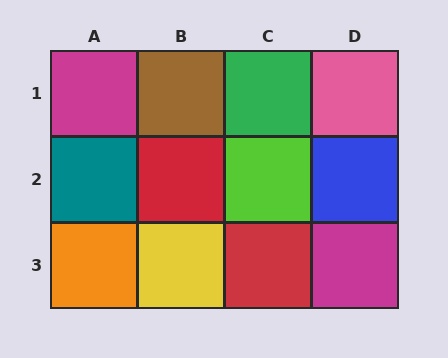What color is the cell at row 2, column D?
Blue.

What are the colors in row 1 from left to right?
Magenta, brown, green, pink.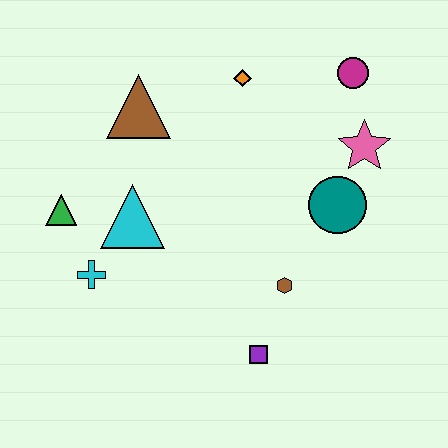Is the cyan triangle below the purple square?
No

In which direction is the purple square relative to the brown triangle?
The purple square is below the brown triangle.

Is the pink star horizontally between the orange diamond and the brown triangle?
No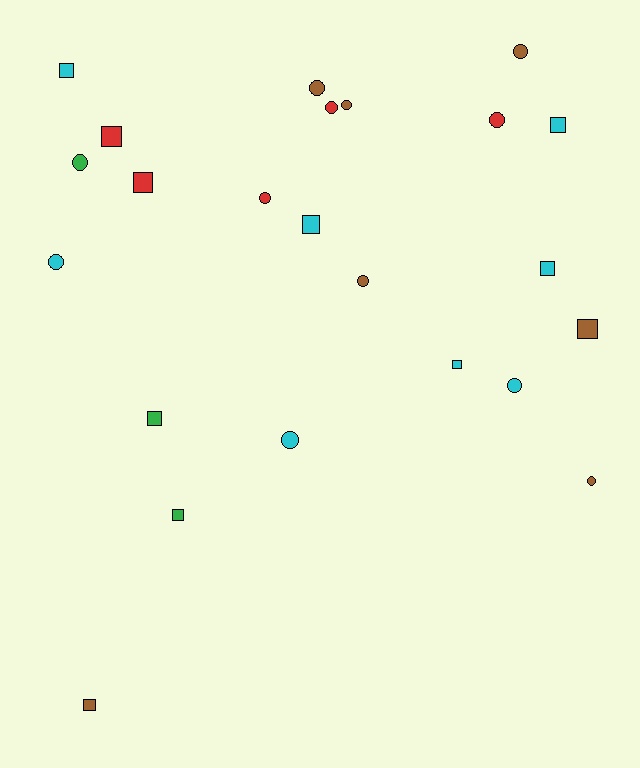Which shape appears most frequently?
Circle, with 12 objects.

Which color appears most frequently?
Cyan, with 8 objects.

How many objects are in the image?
There are 23 objects.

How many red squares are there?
There are 2 red squares.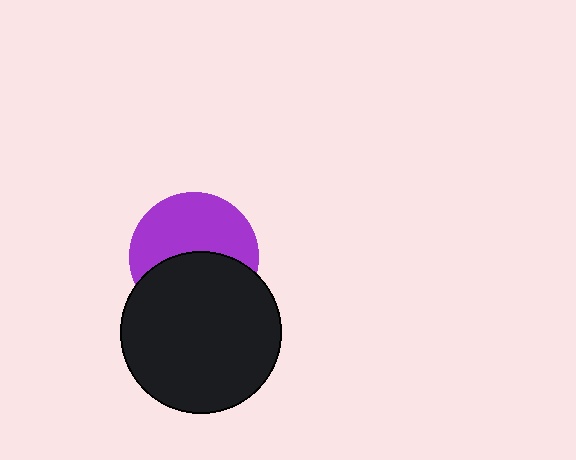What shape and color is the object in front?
The object in front is a black circle.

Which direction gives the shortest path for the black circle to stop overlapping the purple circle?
Moving down gives the shortest separation.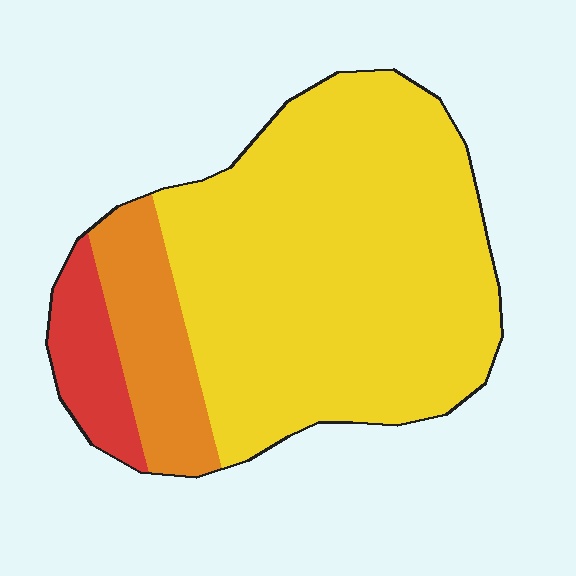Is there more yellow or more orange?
Yellow.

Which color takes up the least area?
Red, at roughly 10%.